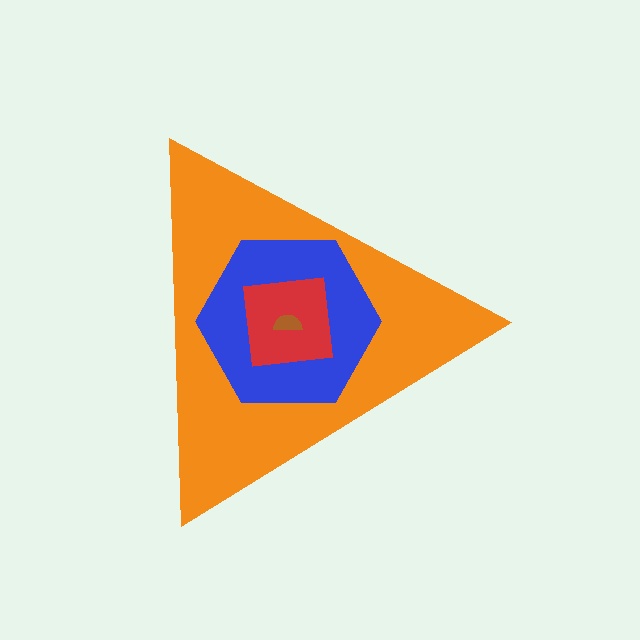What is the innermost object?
The brown semicircle.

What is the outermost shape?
The orange triangle.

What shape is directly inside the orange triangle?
The blue hexagon.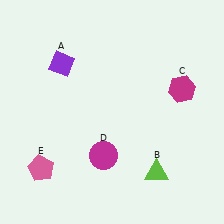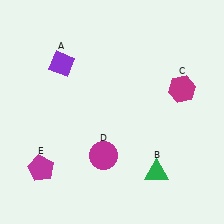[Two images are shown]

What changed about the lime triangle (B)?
In Image 1, B is lime. In Image 2, it changed to green.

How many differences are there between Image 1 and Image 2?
There are 2 differences between the two images.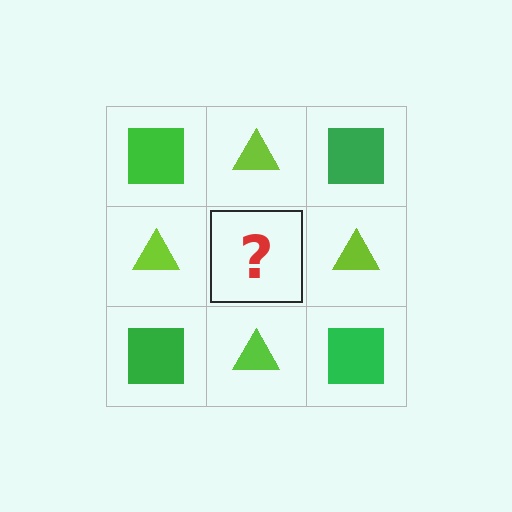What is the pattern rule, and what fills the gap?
The rule is that it alternates green square and lime triangle in a checkerboard pattern. The gap should be filled with a green square.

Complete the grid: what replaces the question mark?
The question mark should be replaced with a green square.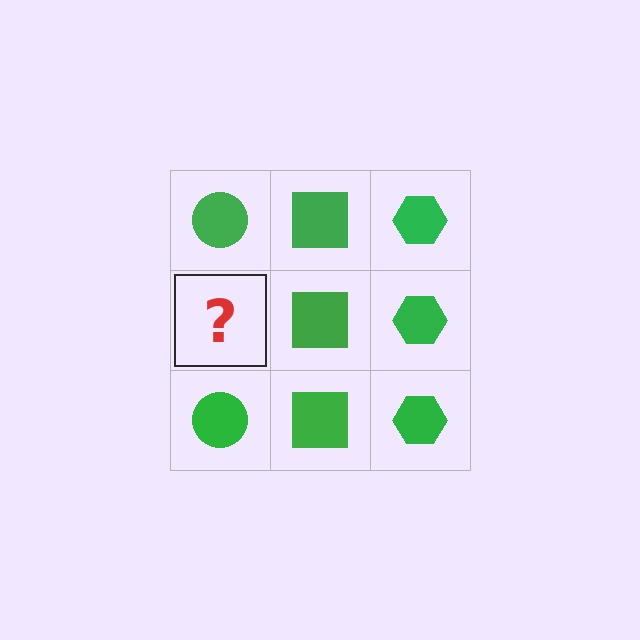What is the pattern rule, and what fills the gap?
The rule is that each column has a consistent shape. The gap should be filled with a green circle.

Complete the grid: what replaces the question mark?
The question mark should be replaced with a green circle.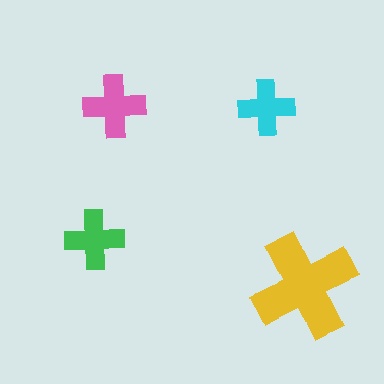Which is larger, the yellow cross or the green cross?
The yellow one.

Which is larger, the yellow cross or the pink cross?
The yellow one.